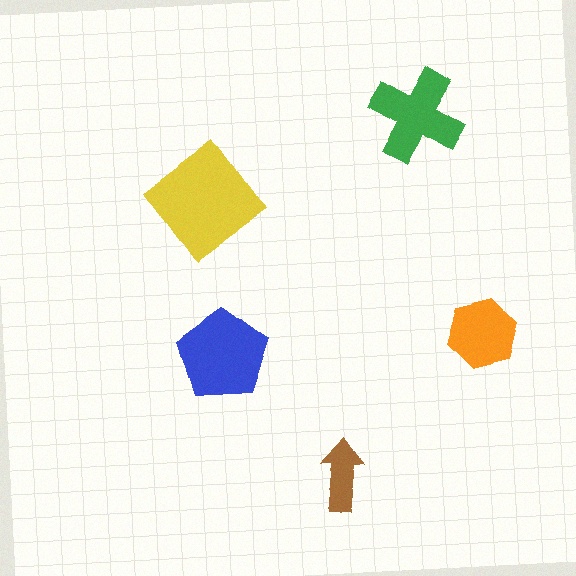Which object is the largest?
The yellow diamond.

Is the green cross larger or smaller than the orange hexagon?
Larger.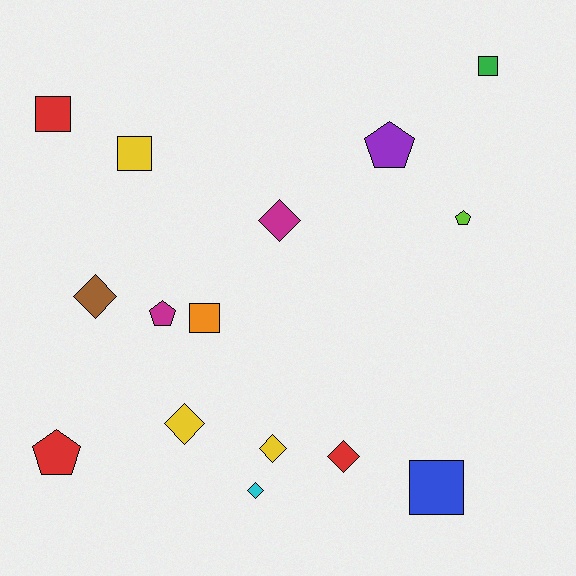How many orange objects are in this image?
There is 1 orange object.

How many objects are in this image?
There are 15 objects.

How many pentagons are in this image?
There are 4 pentagons.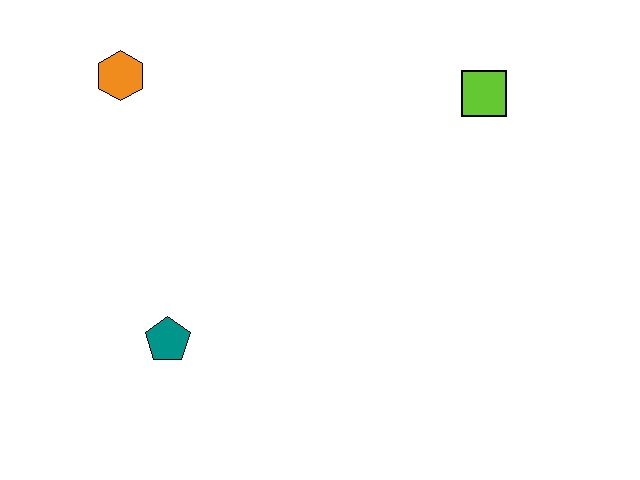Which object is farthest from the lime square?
The teal pentagon is farthest from the lime square.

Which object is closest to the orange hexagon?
The teal pentagon is closest to the orange hexagon.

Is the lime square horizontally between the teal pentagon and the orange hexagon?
No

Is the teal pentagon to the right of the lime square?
No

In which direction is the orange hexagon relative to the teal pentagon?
The orange hexagon is above the teal pentagon.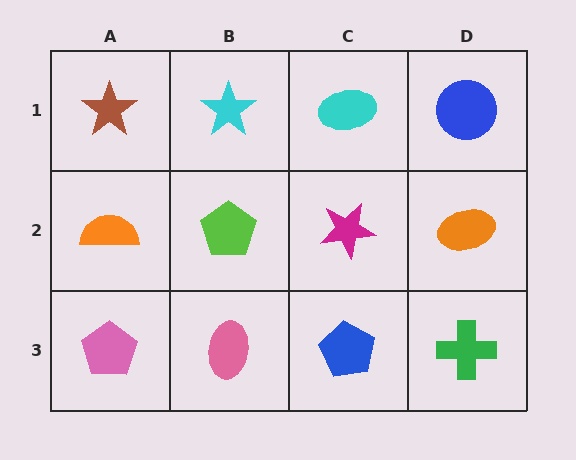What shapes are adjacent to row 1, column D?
An orange ellipse (row 2, column D), a cyan ellipse (row 1, column C).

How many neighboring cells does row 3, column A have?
2.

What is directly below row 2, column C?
A blue pentagon.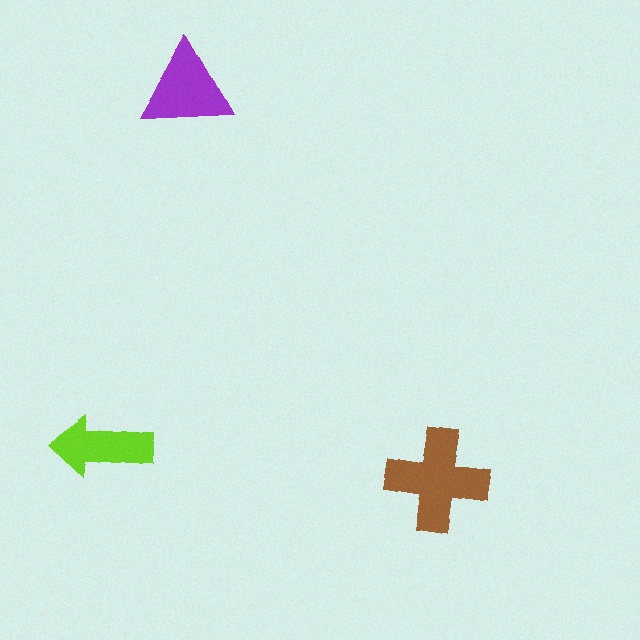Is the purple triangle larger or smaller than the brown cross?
Smaller.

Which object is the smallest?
The lime arrow.